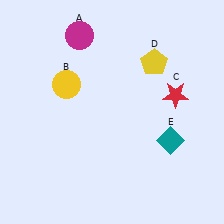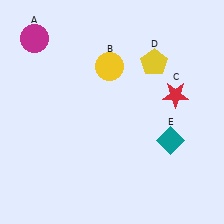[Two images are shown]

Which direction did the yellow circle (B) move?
The yellow circle (B) moved right.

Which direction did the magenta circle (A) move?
The magenta circle (A) moved left.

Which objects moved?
The objects that moved are: the magenta circle (A), the yellow circle (B).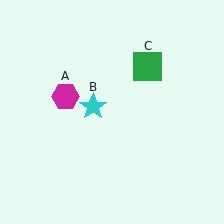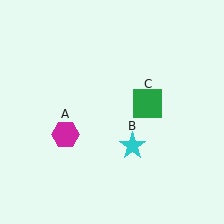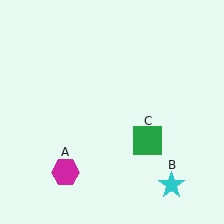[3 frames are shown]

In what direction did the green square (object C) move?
The green square (object C) moved down.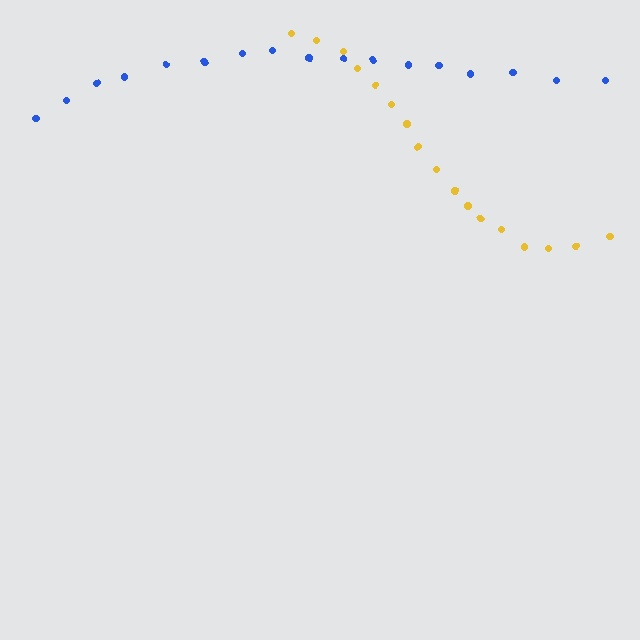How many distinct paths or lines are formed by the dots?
There are 2 distinct paths.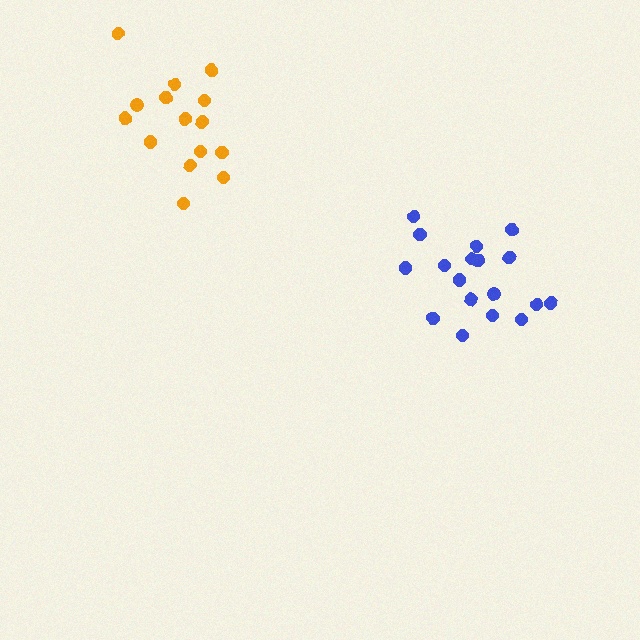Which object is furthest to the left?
The orange cluster is leftmost.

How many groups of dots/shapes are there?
There are 2 groups.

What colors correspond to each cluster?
The clusters are colored: blue, orange.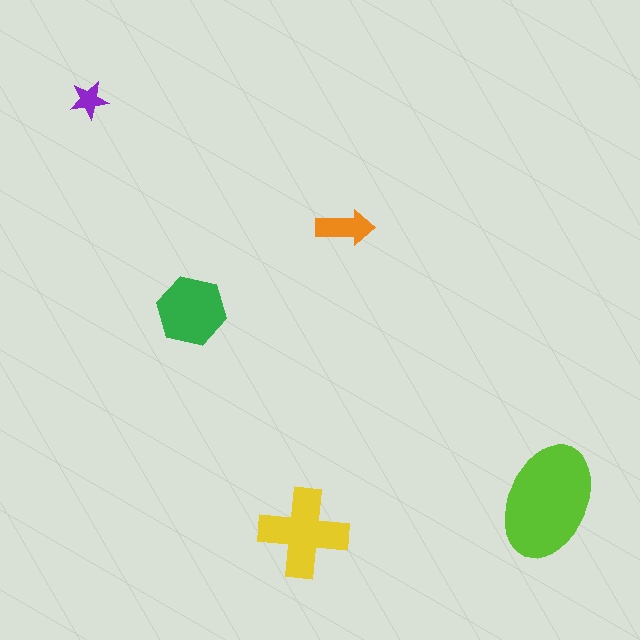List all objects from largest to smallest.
The lime ellipse, the yellow cross, the green hexagon, the orange arrow, the purple star.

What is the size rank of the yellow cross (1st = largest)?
2nd.